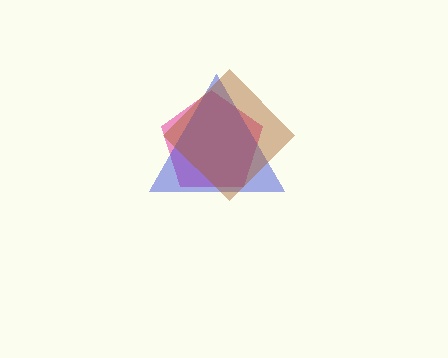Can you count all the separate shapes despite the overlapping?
Yes, there are 3 separate shapes.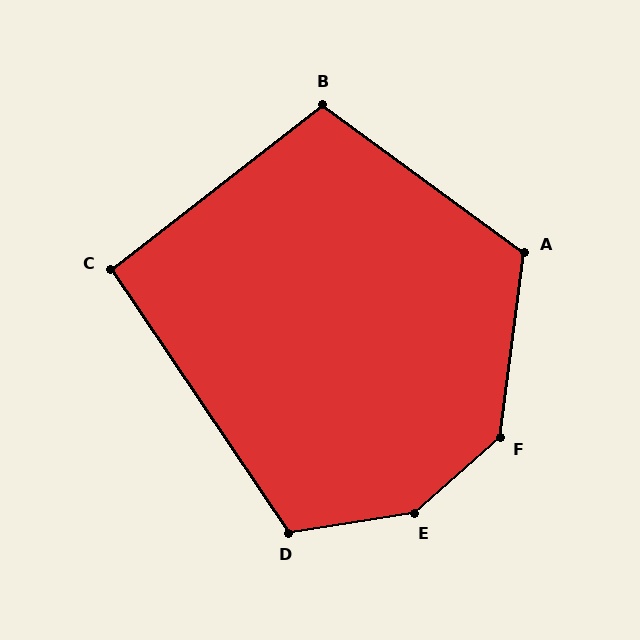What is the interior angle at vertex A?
Approximately 119 degrees (obtuse).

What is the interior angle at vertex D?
Approximately 115 degrees (obtuse).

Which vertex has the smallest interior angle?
C, at approximately 94 degrees.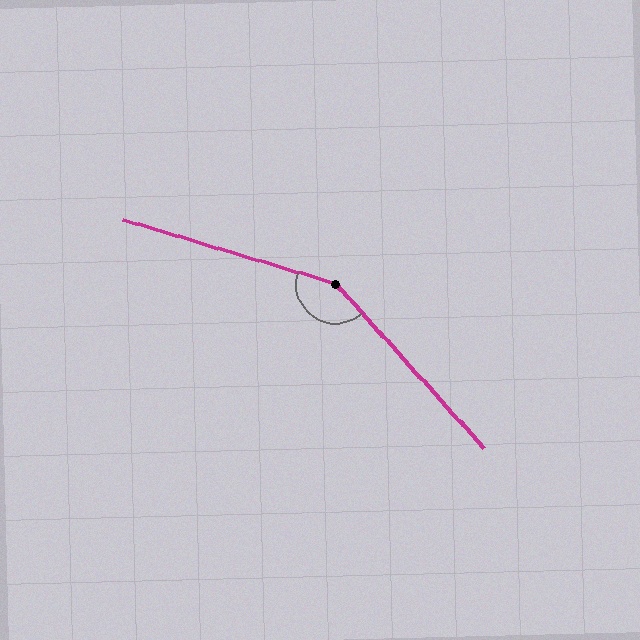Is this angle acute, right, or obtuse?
It is obtuse.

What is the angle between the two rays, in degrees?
Approximately 149 degrees.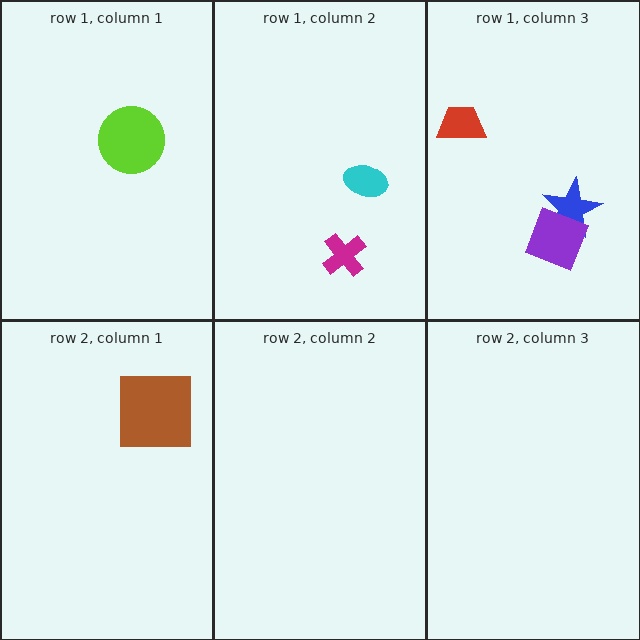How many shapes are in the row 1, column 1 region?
1.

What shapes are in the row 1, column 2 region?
The magenta cross, the cyan ellipse.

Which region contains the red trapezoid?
The row 1, column 3 region.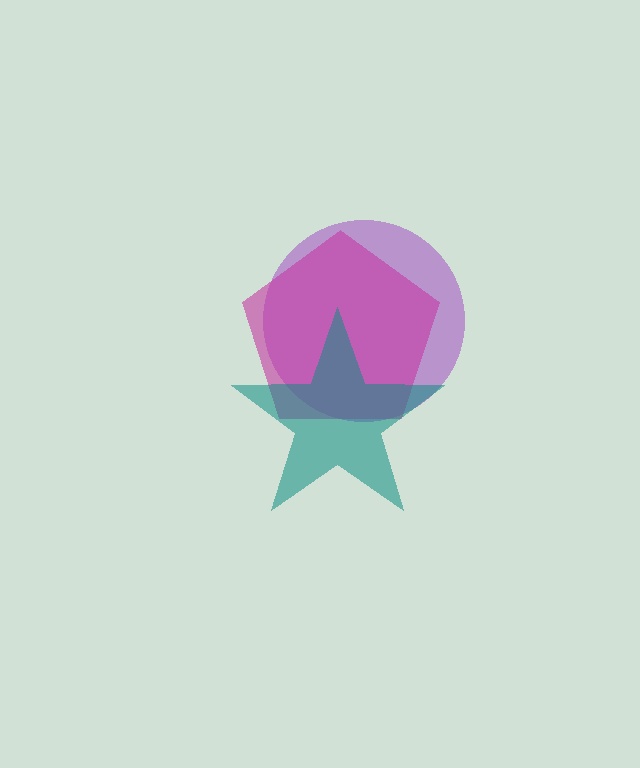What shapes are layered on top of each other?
The layered shapes are: a purple circle, a magenta pentagon, a teal star.